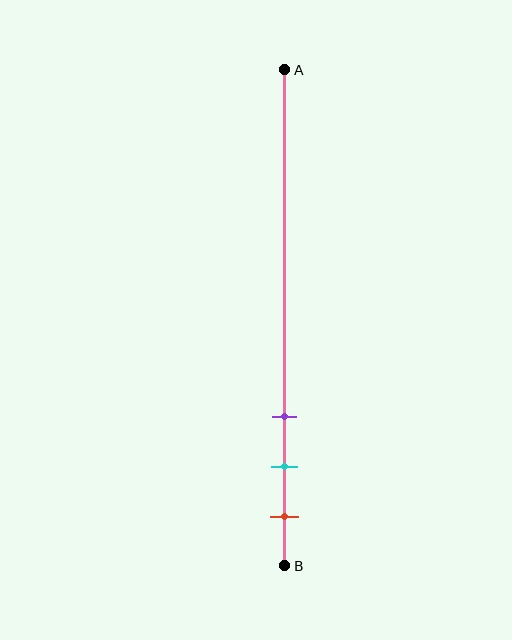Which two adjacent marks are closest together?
The cyan and red marks are the closest adjacent pair.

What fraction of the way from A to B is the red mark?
The red mark is approximately 90% (0.9) of the way from A to B.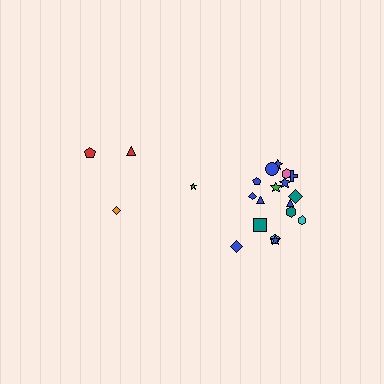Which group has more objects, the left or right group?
The right group.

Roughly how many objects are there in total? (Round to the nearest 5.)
Roughly 20 objects in total.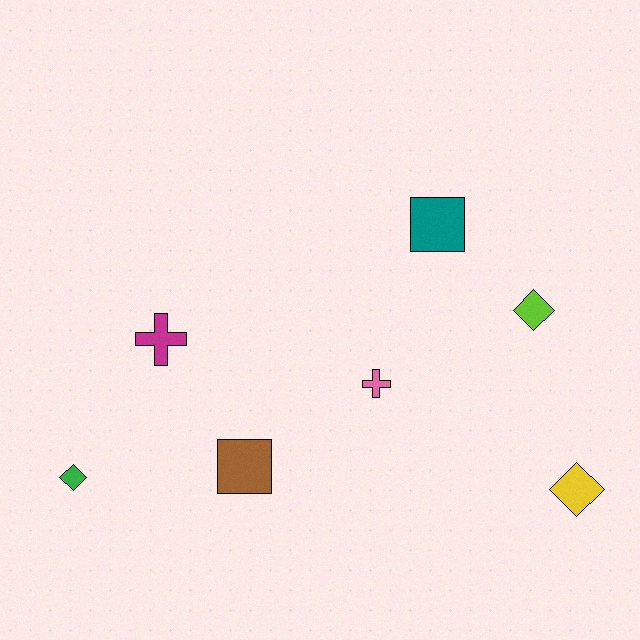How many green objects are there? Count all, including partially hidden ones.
There is 1 green object.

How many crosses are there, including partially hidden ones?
There are 2 crosses.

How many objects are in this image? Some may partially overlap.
There are 7 objects.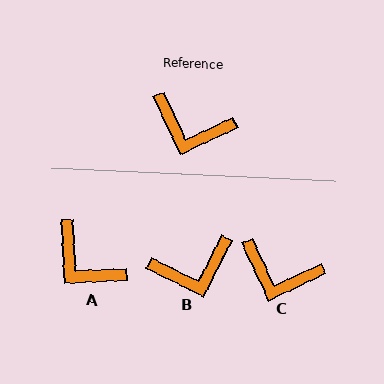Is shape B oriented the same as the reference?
No, it is off by about 38 degrees.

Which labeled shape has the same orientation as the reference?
C.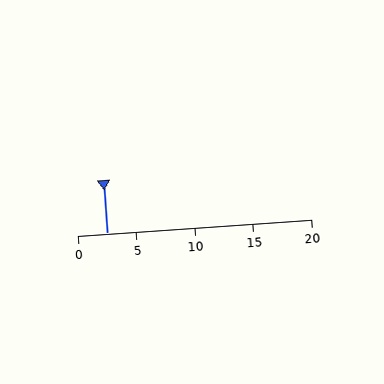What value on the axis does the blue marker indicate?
The marker indicates approximately 2.5.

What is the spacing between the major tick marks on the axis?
The major ticks are spaced 5 apart.